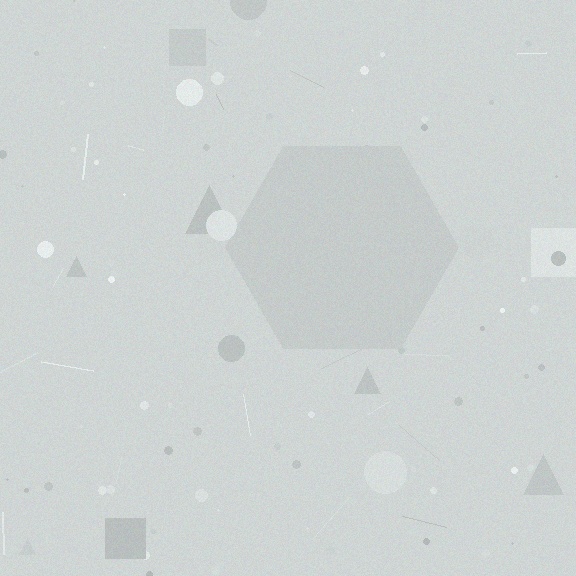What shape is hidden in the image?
A hexagon is hidden in the image.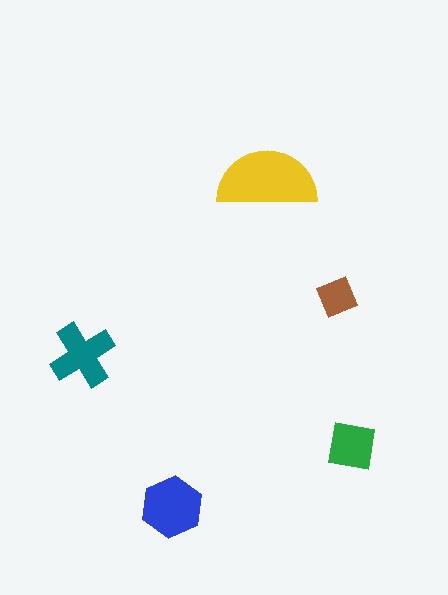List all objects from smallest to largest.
The brown diamond, the green square, the teal cross, the blue hexagon, the yellow semicircle.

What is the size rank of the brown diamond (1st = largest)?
5th.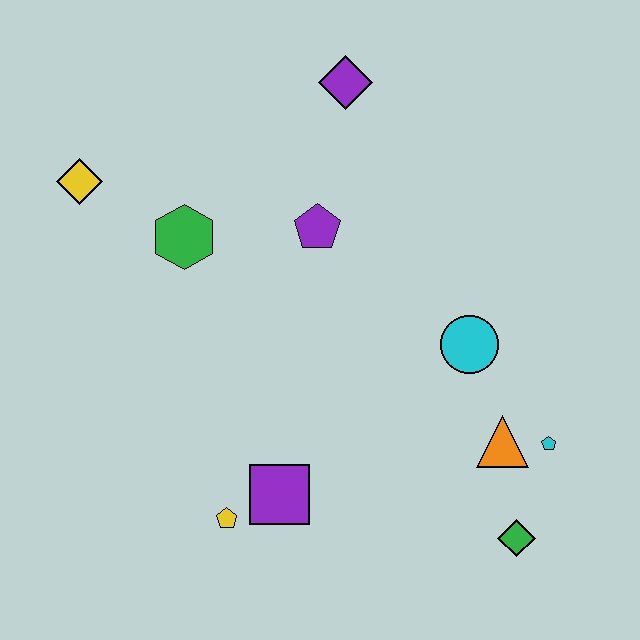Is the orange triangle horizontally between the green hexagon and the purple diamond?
No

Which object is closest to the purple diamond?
The purple pentagon is closest to the purple diamond.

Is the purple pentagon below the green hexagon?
No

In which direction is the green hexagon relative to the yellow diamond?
The green hexagon is to the right of the yellow diamond.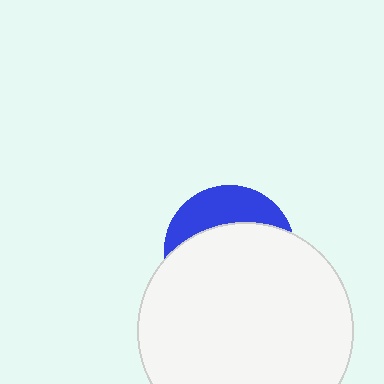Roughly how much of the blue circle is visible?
A small part of it is visible (roughly 31%).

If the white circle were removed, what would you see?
You would see the complete blue circle.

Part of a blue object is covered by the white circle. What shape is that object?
It is a circle.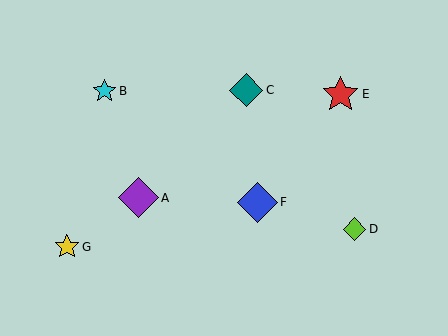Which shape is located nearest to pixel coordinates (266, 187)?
The blue diamond (labeled F) at (257, 202) is nearest to that location.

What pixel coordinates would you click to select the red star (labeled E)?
Click at (340, 94) to select the red star E.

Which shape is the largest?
The blue diamond (labeled F) is the largest.